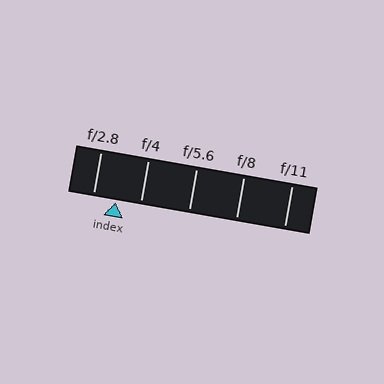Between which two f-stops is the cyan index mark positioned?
The index mark is between f/2.8 and f/4.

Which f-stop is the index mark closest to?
The index mark is closest to f/2.8.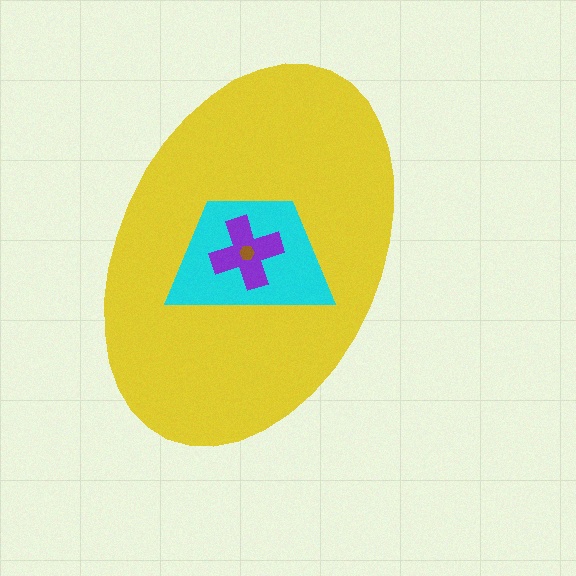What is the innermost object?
The brown hexagon.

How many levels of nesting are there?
4.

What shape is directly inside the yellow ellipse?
The cyan trapezoid.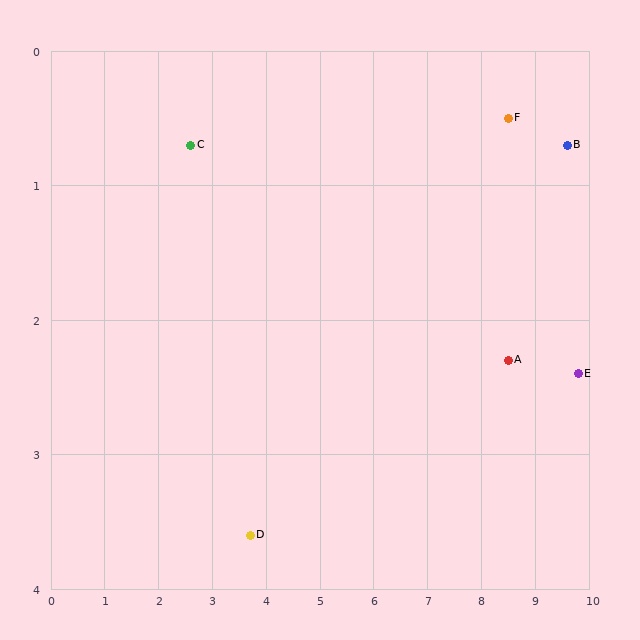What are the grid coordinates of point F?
Point F is at approximately (8.5, 0.5).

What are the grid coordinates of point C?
Point C is at approximately (2.6, 0.7).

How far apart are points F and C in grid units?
Points F and C are about 5.9 grid units apart.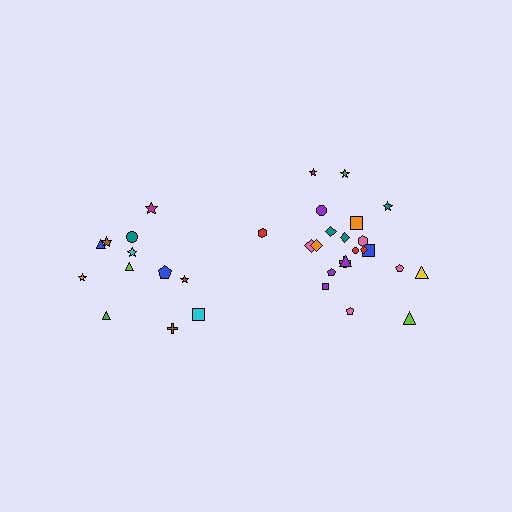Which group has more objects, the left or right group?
The right group.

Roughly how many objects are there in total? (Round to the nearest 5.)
Roughly 35 objects in total.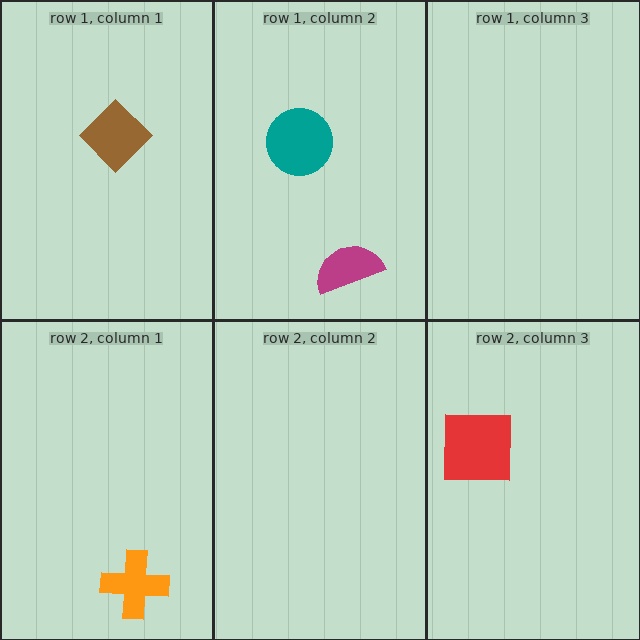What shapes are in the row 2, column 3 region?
The red square.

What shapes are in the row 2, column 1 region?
The orange cross.